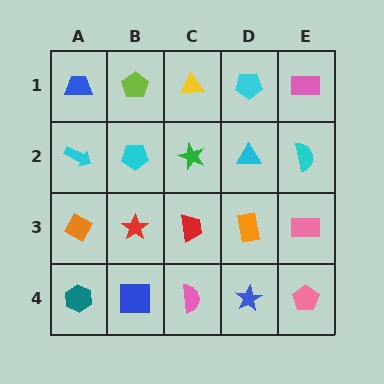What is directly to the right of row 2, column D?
A cyan semicircle.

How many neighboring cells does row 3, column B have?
4.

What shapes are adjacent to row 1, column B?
A cyan pentagon (row 2, column B), a blue trapezoid (row 1, column A), a yellow triangle (row 1, column C).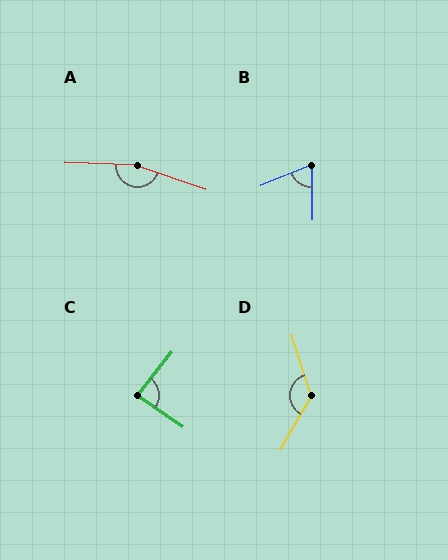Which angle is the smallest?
B, at approximately 68 degrees.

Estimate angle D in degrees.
Approximately 132 degrees.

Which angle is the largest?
A, at approximately 163 degrees.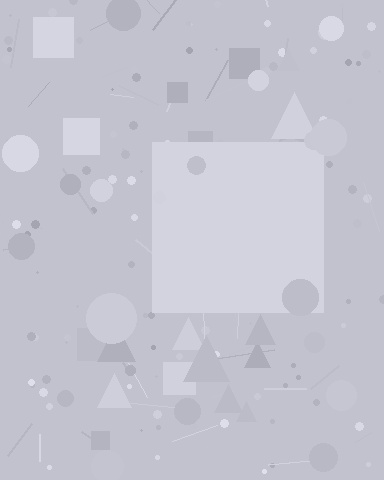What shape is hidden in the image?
A square is hidden in the image.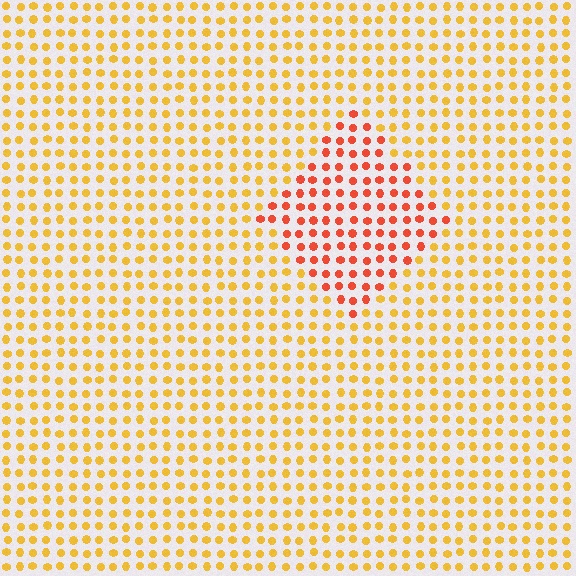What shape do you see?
I see a diamond.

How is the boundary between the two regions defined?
The boundary is defined purely by a slight shift in hue (about 37 degrees). Spacing, size, and orientation are identical on both sides.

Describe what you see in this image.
The image is filled with small yellow elements in a uniform arrangement. A diamond-shaped region is visible where the elements are tinted to a slightly different hue, forming a subtle color boundary.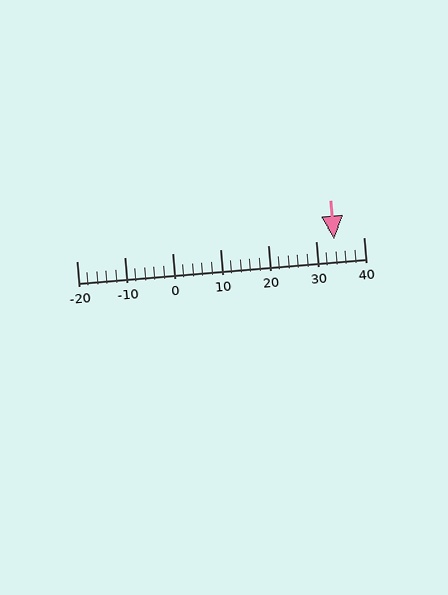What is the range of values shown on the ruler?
The ruler shows values from -20 to 40.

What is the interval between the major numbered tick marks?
The major tick marks are spaced 10 units apart.